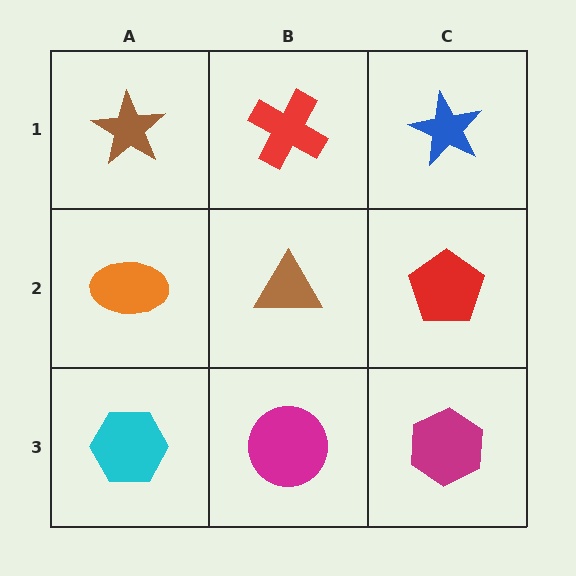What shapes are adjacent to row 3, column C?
A red pentagon (row 2, column C), a magenta circle (row 3, column B).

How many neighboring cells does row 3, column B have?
3.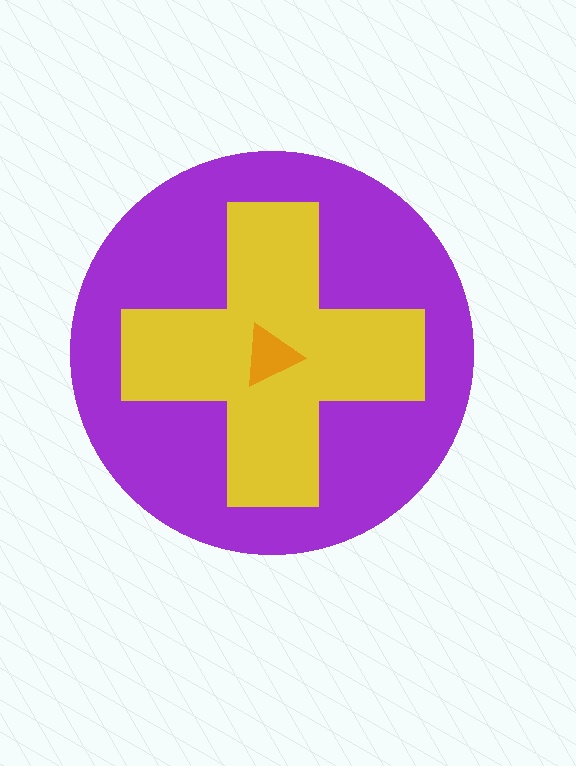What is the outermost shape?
The purple circle.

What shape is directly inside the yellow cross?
The orange triangle.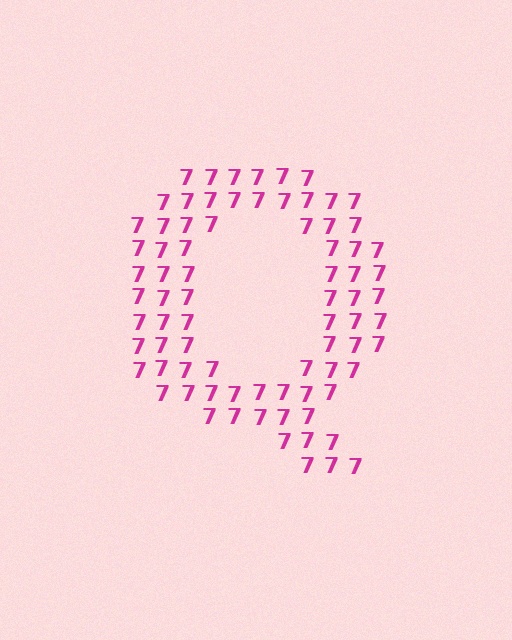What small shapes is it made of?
It is made of small digit 7's.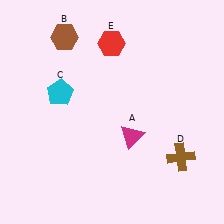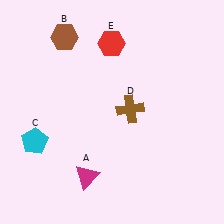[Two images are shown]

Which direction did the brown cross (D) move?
The brown cross (D) moved left.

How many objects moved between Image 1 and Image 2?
3 objects moved between the two images.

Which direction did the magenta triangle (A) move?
The magenta triangle (A) moved left.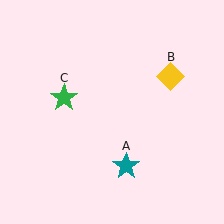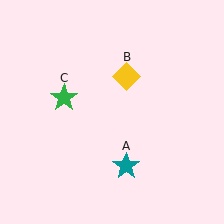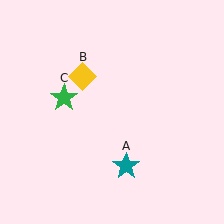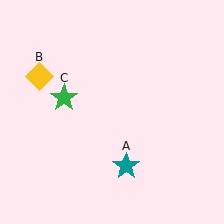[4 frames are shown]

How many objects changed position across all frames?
1 object changed position: yellow diamond (object B).